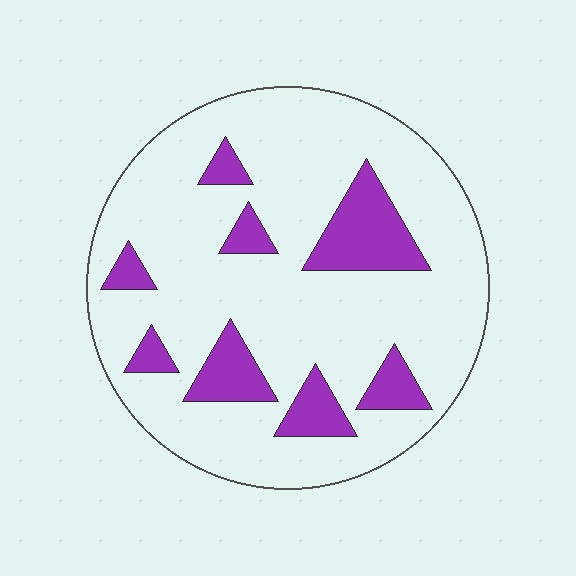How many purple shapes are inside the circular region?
8.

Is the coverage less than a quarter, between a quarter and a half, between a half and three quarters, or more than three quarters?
Less than a quarter.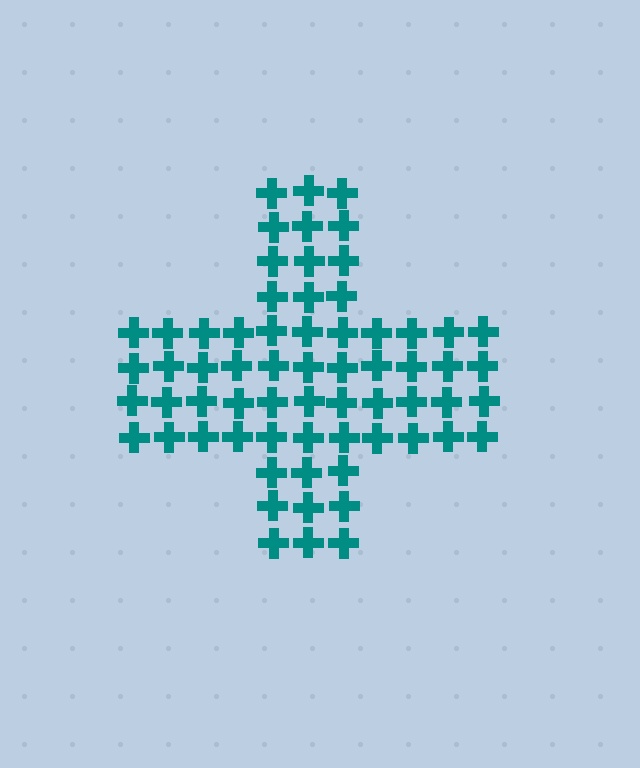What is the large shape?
The large shape is a cross.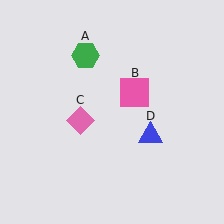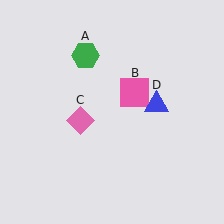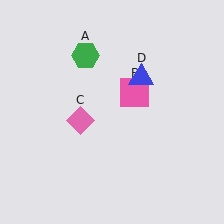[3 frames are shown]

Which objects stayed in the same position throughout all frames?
Green hexagon (object A) and pink square (object B) and pink diamond (object C) remained stationary.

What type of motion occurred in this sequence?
The blue triangle (object D) rotated counterclockwise around the center of the scene.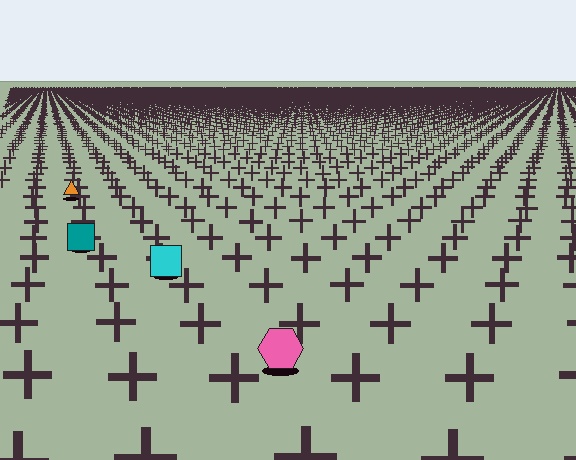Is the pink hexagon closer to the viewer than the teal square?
Yes. The pink hexagon is closer — you can tell from the texture gradient: the ground texture is coarser near it.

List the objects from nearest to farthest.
From nearest to farthest: the pink hexagon, the cyan square, the teal square, the orange triangle.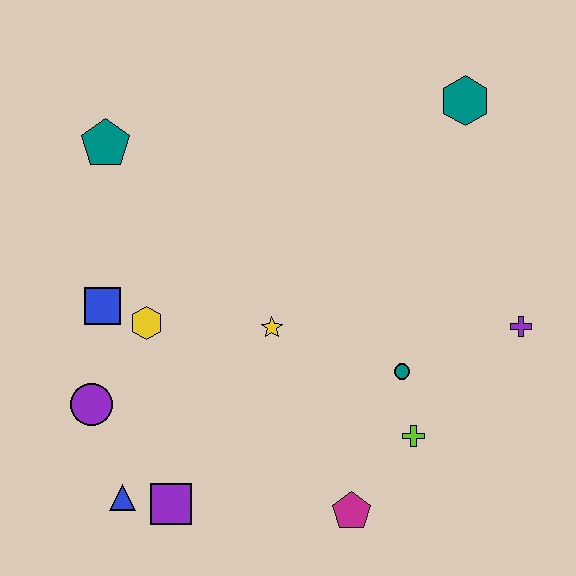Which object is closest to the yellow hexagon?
The blue square is closest to the yellow hexagon.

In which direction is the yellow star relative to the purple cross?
The yellow star is to the left of the purple cross.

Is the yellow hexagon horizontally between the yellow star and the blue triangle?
Yes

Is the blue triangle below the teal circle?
Yes